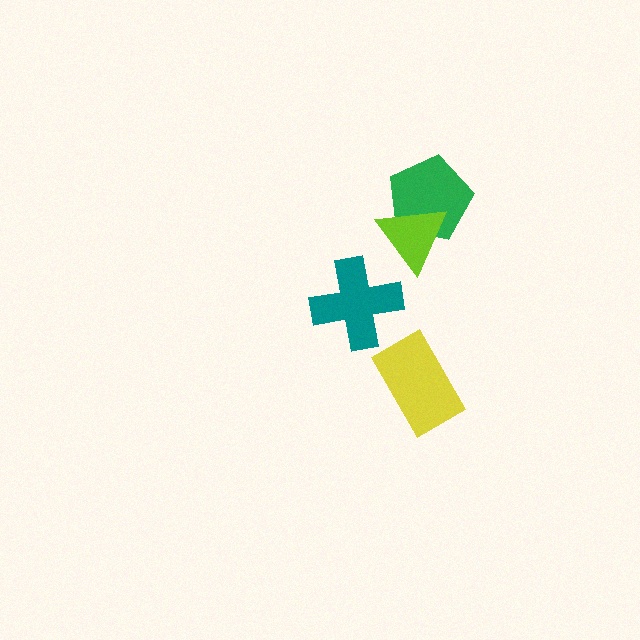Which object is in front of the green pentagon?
The lime triangle is in front of the green pentagon.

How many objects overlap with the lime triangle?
1 object overlaps with the lime triangle.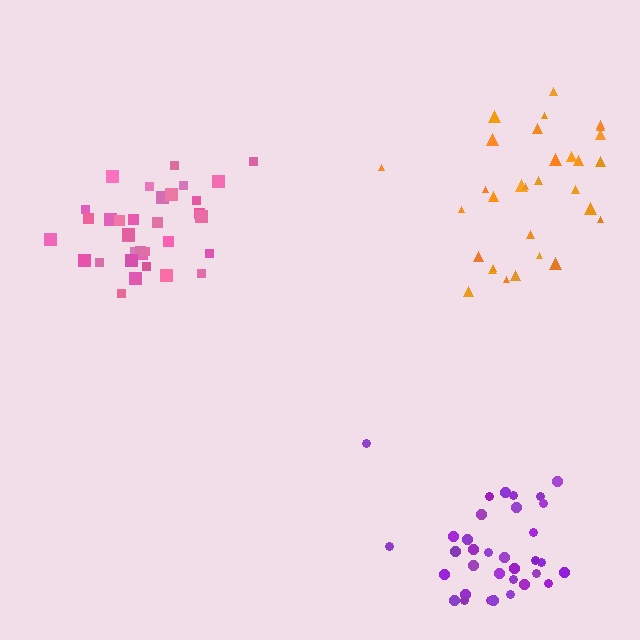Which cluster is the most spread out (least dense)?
Orange.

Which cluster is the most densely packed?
Purple.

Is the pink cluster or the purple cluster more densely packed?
Purple.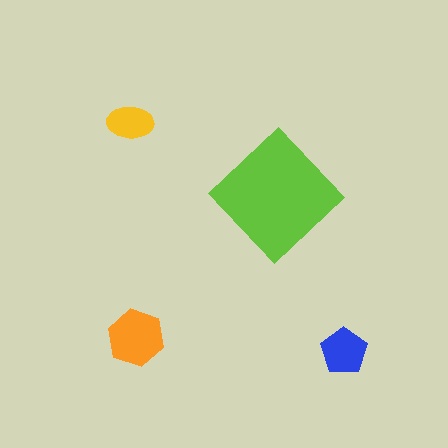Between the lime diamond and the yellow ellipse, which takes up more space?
The lime diamond.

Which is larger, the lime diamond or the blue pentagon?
The lime diamond.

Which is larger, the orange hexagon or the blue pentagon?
The orange hexagon.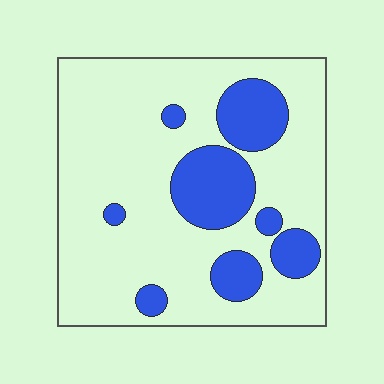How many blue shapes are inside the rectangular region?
8.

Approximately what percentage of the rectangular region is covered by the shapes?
Approximately 25%.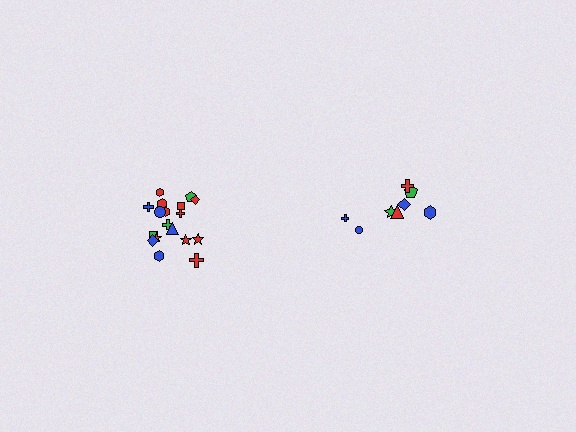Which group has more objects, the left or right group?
The left group.